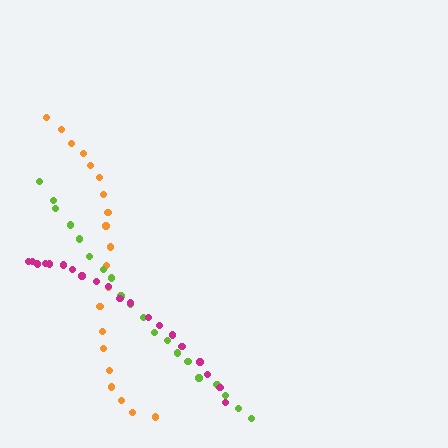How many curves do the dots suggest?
There are 3 distinct paths.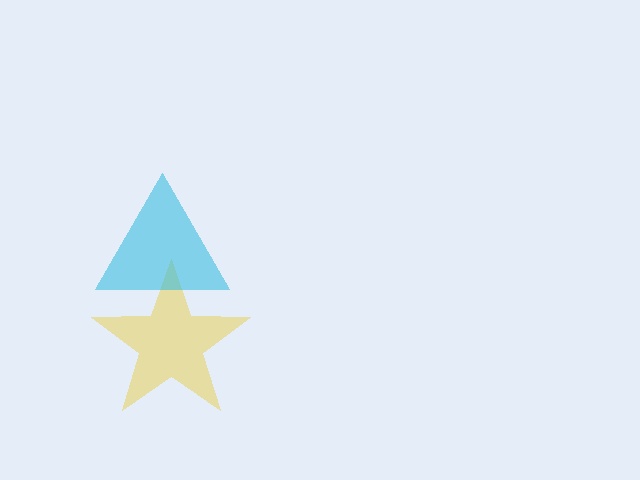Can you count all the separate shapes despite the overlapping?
Yes, there are 2 separate shapes.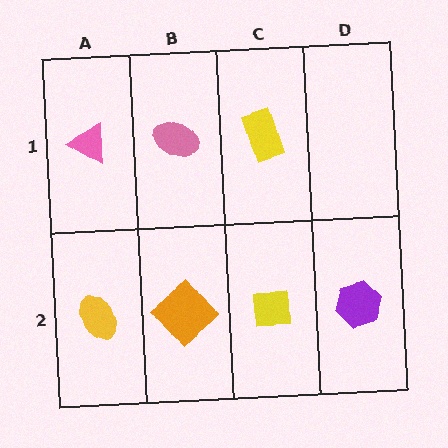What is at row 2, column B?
An orange diamond.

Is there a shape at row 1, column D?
No, that cell is empty.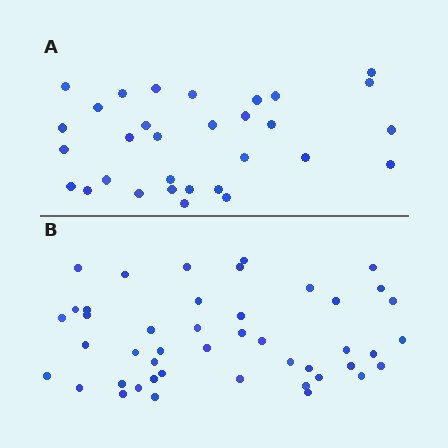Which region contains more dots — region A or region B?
Region B (the bottom region) has more dots.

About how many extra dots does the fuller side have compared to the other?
Region B has approximately 15 more dots than region A.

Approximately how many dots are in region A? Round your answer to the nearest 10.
About 30 dots. (The exact count is 31, which rounds to 30.)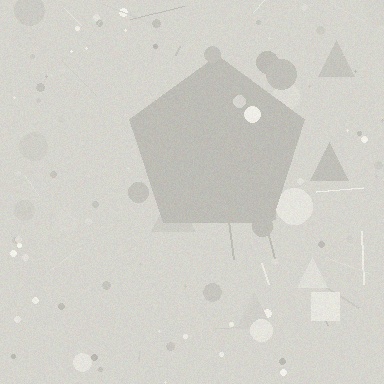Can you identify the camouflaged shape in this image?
The camouflaged shape is a pentagon.